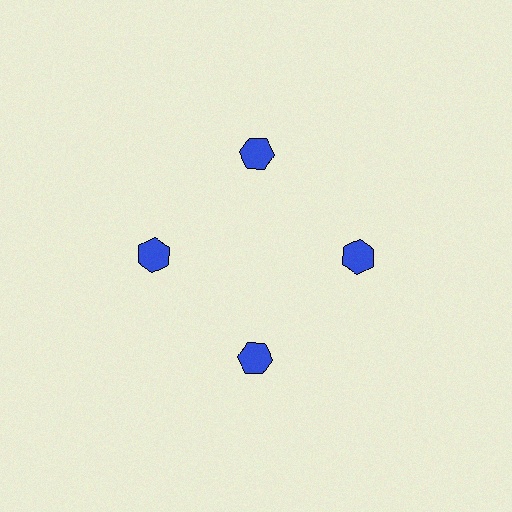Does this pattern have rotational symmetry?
Yes, this pattern has 4-fold rotational symmetry. It looks the same after rotating 90 degrees around the center.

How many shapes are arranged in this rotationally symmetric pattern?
There are 4 shapes, arranged in 4 groups of 1.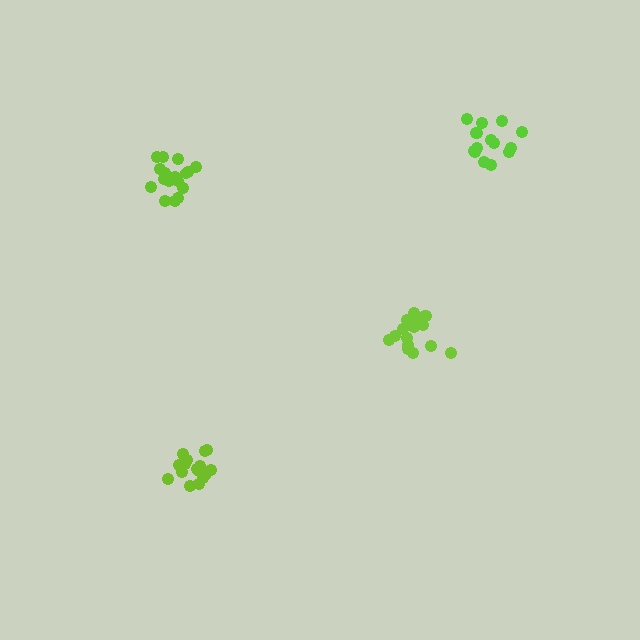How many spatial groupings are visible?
There are 4 spatial groupings.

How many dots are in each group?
Group 1: 15 dots, Group 2: 18 dots, Group 3: 17 dots, Group 4: 16 dots (66 total).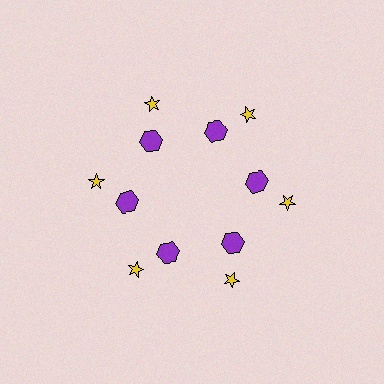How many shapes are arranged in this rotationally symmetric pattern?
There are 12 shapes, arranged in 6 groups of 2.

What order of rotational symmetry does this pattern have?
This pattern has 6-fold rotational symmetry.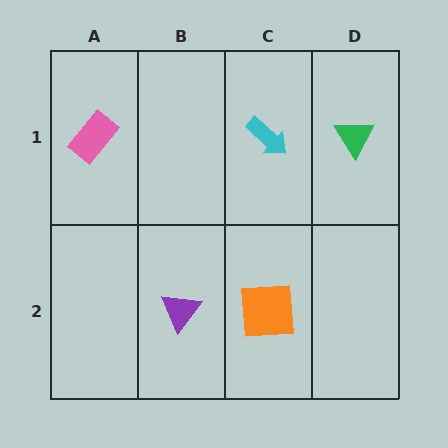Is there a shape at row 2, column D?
No, that cell is empty.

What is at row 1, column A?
A pink rectangle.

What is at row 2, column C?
An orange square.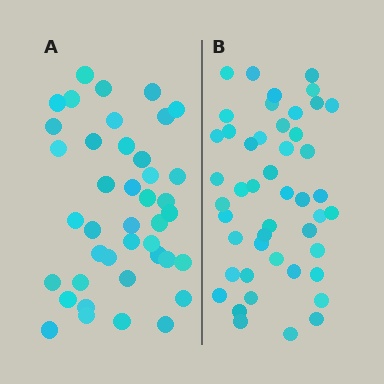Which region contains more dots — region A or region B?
Region B (the right region) has more dots.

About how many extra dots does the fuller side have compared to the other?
Region B has about 6 more dots than region A.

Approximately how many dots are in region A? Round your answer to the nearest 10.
About 40 dots. (The exact count is 41, which rounds to 40.)